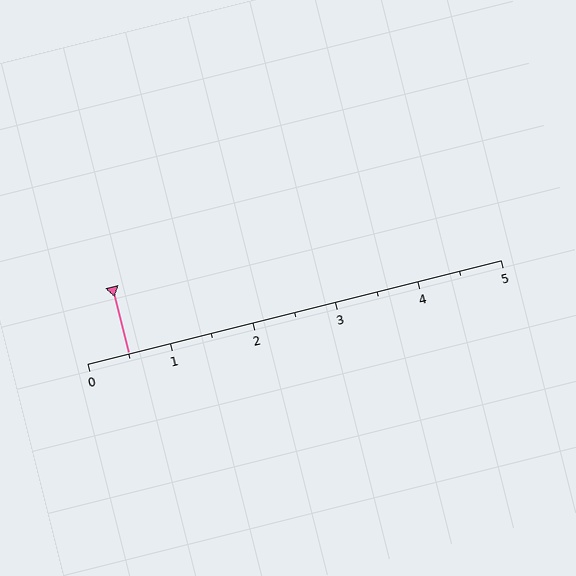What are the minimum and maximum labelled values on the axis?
The axis runs from 0 to 5.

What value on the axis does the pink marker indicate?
The marker indicates approximately 0.5.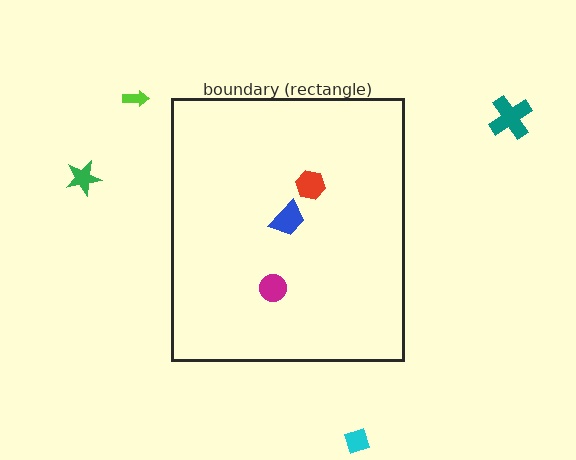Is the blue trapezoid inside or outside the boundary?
Inside.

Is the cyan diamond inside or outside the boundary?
Outside.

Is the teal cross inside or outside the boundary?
Outside.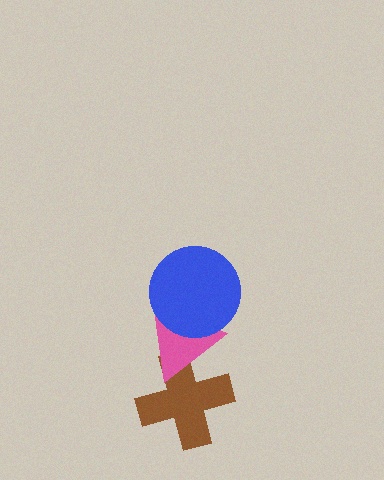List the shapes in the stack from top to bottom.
From top to bottom: the blue circle, the pink triangle, the brown cross.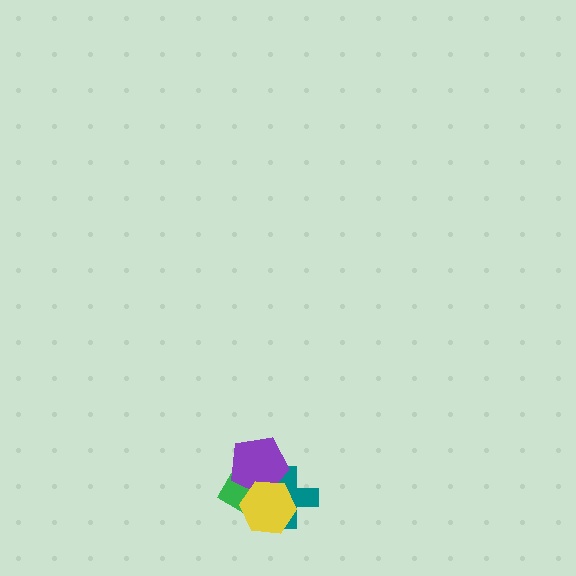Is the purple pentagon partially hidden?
Yes, it is partially covered by another shape.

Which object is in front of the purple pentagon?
The yellow hexagon is in front of the purple pentagon.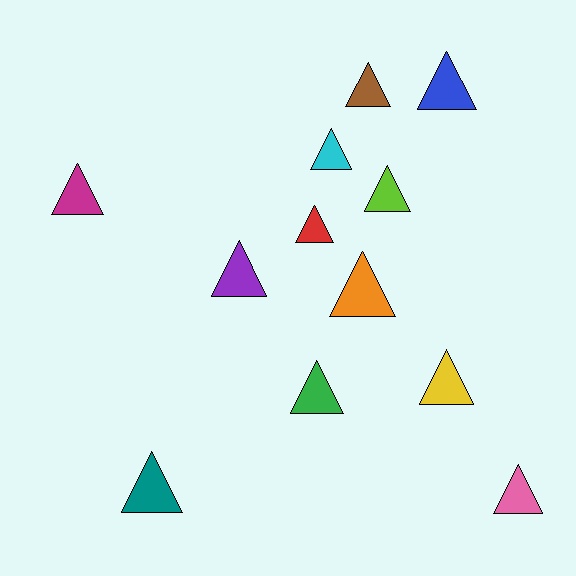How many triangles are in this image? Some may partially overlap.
There are 12 triangles.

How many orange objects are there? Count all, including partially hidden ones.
There is 1 orange object.